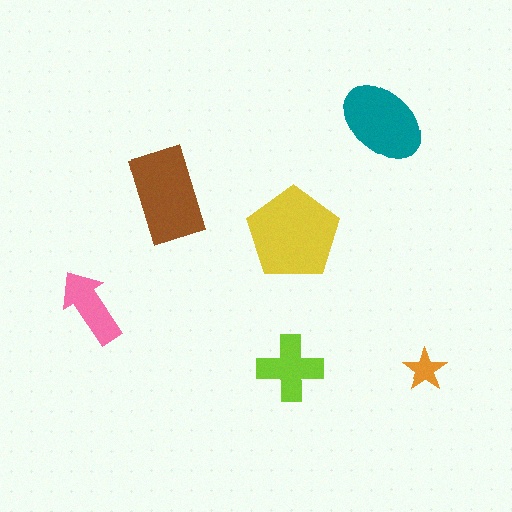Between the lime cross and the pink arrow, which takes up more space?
The lime cross.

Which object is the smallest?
The orange star.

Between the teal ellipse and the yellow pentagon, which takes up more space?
The yellow pentagon.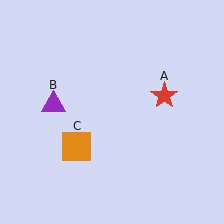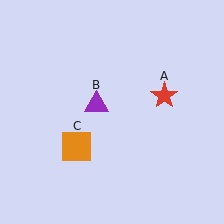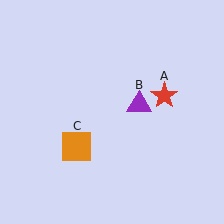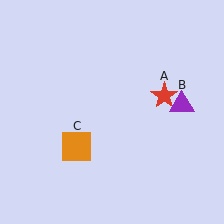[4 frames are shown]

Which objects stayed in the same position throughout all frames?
Red star (object A) and orange square (object C) remained stationary.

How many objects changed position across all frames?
1 object changed position: purple triangle (object B).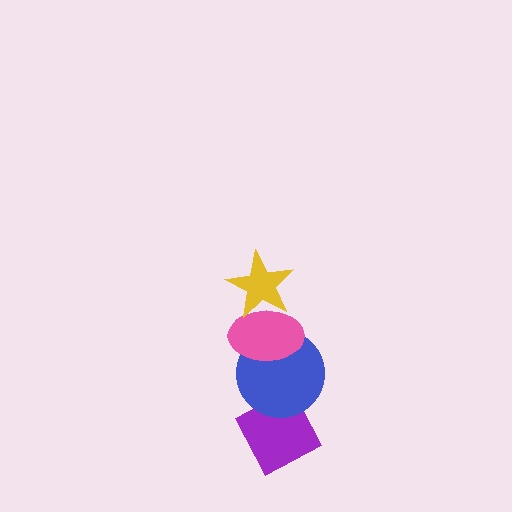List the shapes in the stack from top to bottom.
From top to bottom: the yellow star, the pink ellipse, the blue circle, the purple diamond.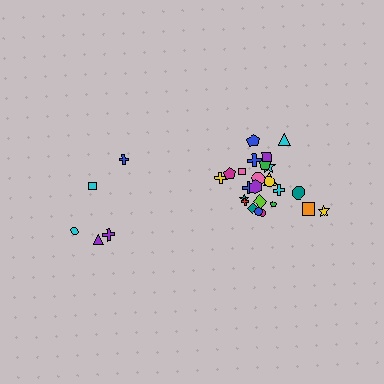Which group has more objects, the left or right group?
The right group.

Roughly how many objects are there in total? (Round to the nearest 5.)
Roughly 30 objects in total.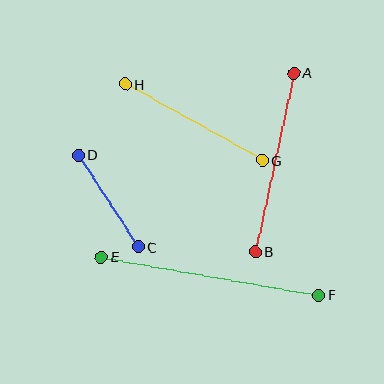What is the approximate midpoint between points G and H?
The midpoint is at approximately (194, 122) pixels.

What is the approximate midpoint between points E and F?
The midpoint is at approximately (210, 276) pixels.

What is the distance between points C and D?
The distance is approximately 109 pixels.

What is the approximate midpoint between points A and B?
The midpoint is at approximately (274, 162) pixels.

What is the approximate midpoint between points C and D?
The midpoint is at approximately (109, 201) pixels.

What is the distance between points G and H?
The distance is approximately 157 pixels.